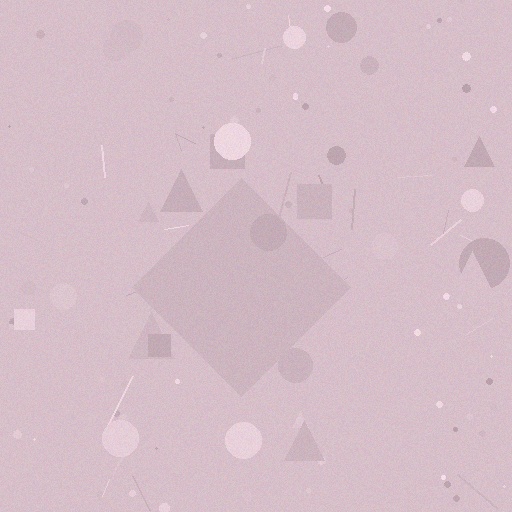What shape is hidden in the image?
A diamond is hidden in the image.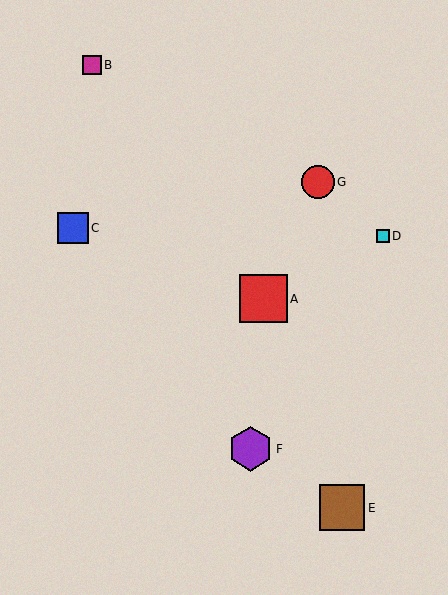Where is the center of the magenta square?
The center of the magenta square is at (92, 65).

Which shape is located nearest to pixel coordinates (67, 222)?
The blue square (labeled C) at (73, 228) is nearest to that location.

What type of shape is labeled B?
Shape B is a magenta square.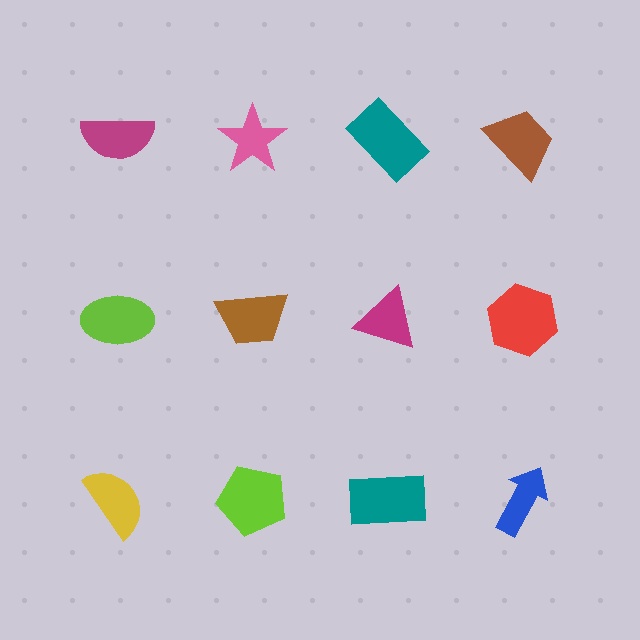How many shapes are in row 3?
4 shapes.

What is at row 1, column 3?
A teal rectangle.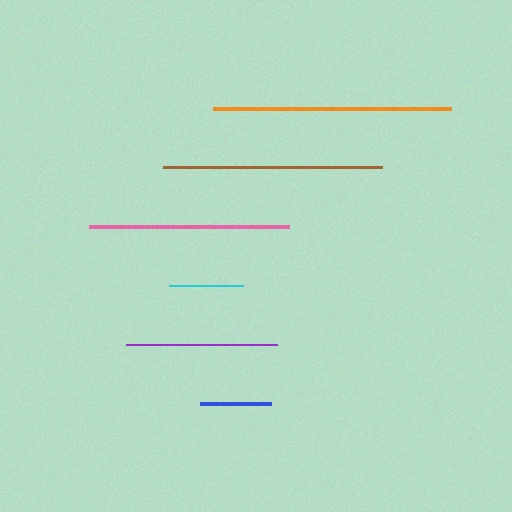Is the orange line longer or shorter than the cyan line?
The orange line is longer than the cyan line.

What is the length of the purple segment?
The purple segment is approximately 151 pixels long.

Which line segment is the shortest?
The blue line is the shortest at approximately 71 pixels.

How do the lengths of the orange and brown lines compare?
The orange and brown lines are approximately the same length.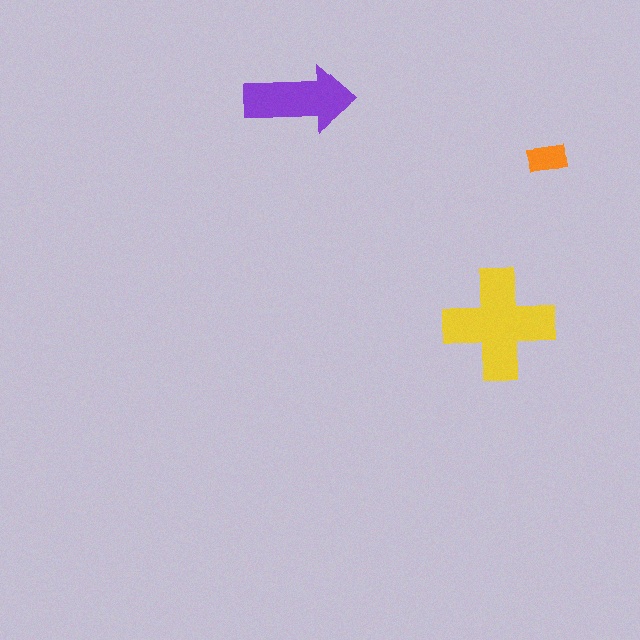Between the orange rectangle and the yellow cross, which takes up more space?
The yellow cross.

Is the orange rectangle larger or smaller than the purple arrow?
Smaller.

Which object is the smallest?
The orange rectangle.